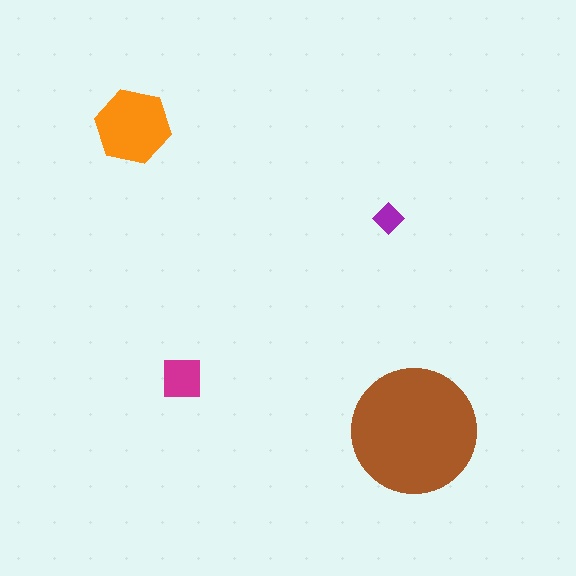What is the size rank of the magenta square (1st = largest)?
3rd.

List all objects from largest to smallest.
The brown circle, the orange hexagon, the magenta square, the purple diamond.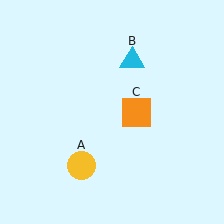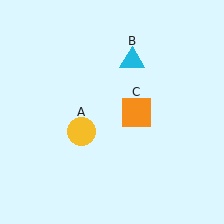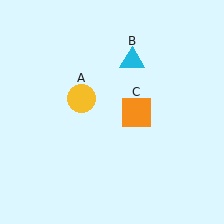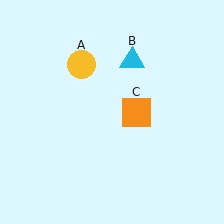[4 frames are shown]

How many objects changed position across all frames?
1 object changed position: yellow circle (object A).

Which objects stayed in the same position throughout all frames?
Cyan triangle (object B) and orange square (object C) remained stationary.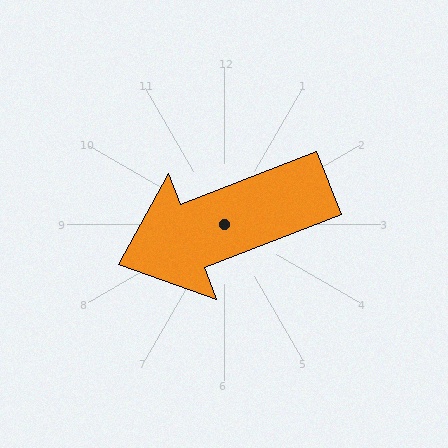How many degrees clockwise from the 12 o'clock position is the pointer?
Approximately 249 degrees.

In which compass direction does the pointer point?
West.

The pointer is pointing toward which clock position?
Roughly 8 o'clock.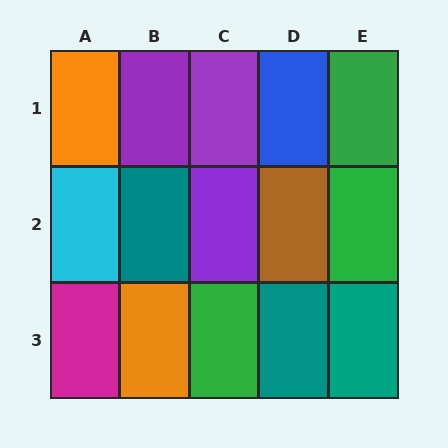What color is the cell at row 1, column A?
Orange.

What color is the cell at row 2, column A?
Cyan.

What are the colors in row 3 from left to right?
Magenta, orange, green, teal, teal.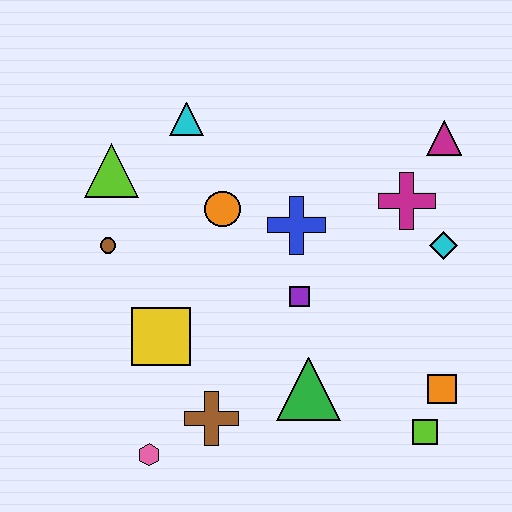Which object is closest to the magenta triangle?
The magenta cross is closest to the magenta triangle.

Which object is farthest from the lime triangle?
The lime square is farthest from the lime triangle.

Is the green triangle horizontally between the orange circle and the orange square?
Yes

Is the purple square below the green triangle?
No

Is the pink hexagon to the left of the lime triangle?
No